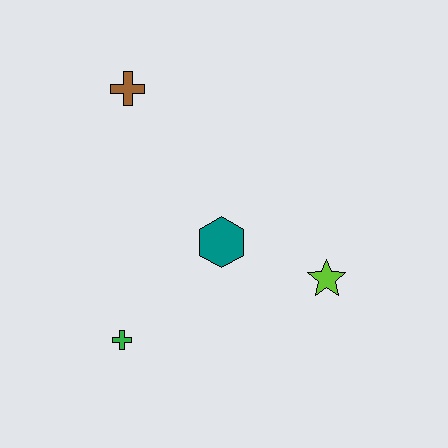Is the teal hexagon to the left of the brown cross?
No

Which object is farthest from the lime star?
The brown cross is farthest from the lime star.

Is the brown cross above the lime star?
Yes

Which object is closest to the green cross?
The teal hexagon is closest to the green cross.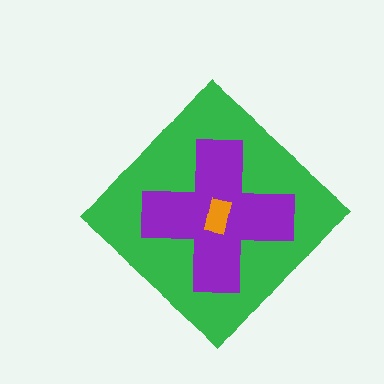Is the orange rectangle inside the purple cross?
Yes.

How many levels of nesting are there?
3.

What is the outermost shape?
The green diamond.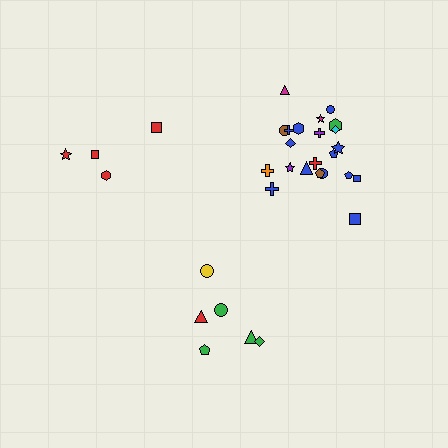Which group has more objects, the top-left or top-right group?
The top-right group.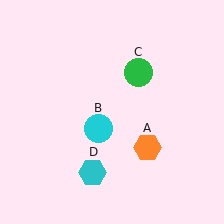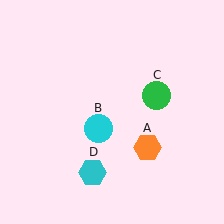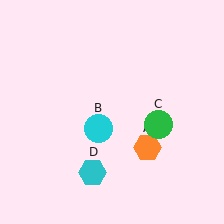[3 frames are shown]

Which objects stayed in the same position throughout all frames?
Orange hexagon (object A) and cyan circle (object B) and cyan hexagon (object D) remained stationary.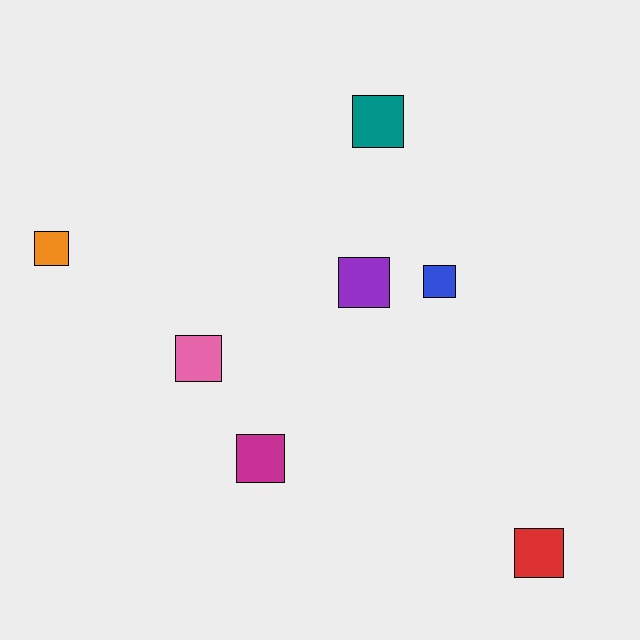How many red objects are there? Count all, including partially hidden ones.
There is 1 red object.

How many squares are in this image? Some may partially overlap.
There are 7 squares.